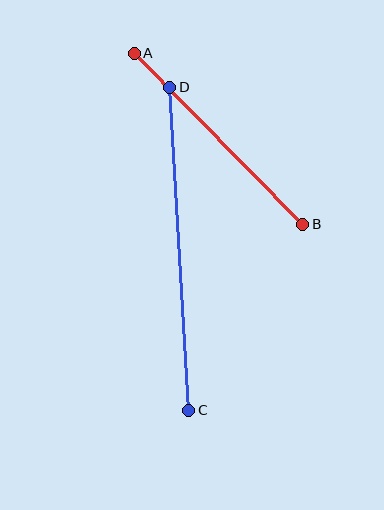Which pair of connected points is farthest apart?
Points C and D are farthest apart.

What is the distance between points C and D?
The distance is approximately 323 pixels.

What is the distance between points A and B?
The distance is approximately 240 pixels.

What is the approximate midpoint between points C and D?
The midpoint is at approximately (179, 249) pixels.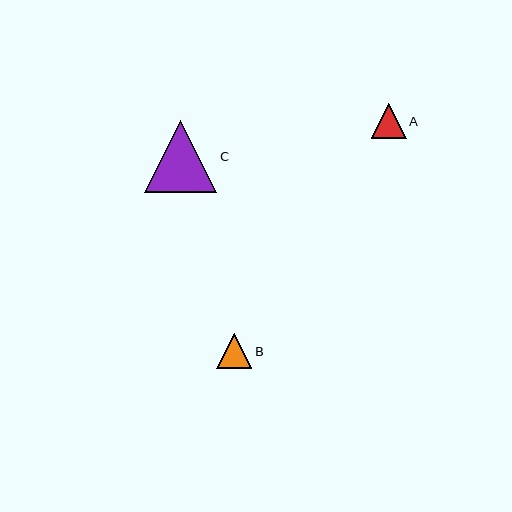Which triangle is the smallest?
Triangle A is the smallest with a size of approximately 35 pixels.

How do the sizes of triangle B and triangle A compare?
Triangle B and triangle A are approximately the same size.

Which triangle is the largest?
Triangle C is the largest with a size of approximately 72 pixels.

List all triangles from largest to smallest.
From largest to smallest: C, B, A.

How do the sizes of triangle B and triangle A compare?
Triangle B and triangle A are approximately the same size.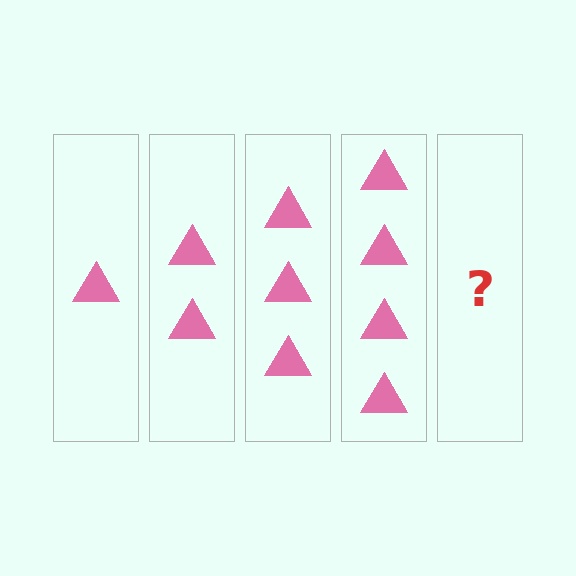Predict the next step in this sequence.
The next step is 5 triangles.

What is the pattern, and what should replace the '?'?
The pattern is that each step adds one more triangle. The '?' should be 5 triangles.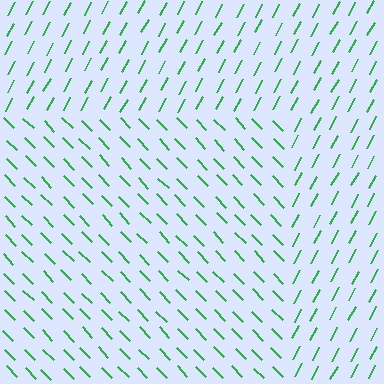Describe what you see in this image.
The image is filled with small green line segments. A rectangle region in the image has lines oriented differently from the surrounding lines, creating a visible texture boundary.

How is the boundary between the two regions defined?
The boundary is defined purely by a change in line orientation (approximately 73 degrees difference). All lines are the same color and thickness.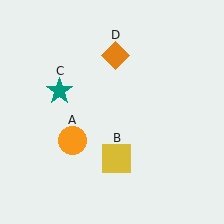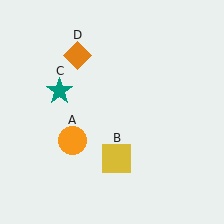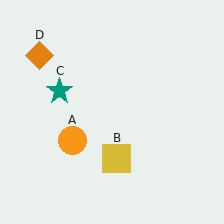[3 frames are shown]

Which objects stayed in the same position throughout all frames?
Orange circle (object A) and yellow square (object B) and teal star (object C) remained stationary.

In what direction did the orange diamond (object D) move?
The orange diamond (object D) moved left.